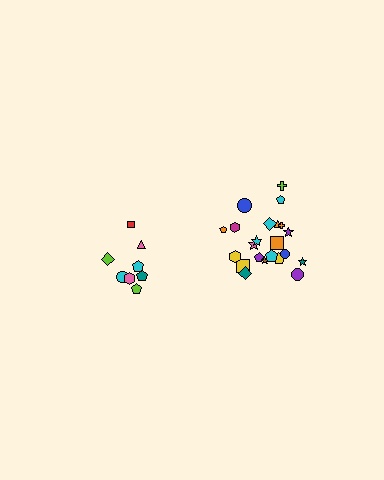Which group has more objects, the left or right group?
The right group.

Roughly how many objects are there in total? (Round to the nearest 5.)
Roughly 30 objects in total.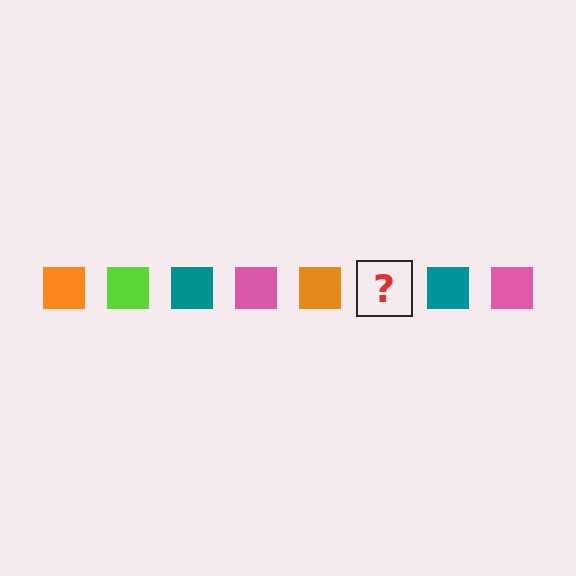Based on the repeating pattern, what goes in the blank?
The blank should be a lime square.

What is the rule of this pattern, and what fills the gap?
The rule is that the pattern cycles through orange, lime, teal, pink squares. The gap should be filled with a lime square.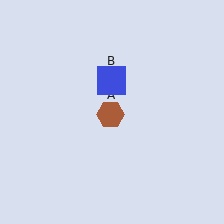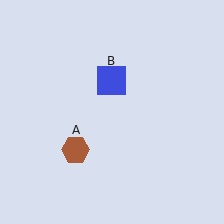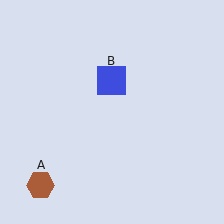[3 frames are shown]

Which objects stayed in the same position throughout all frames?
Blue square (object B) remained stationary.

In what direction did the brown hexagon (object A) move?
The brown hexagon (object A) moved down and to the left.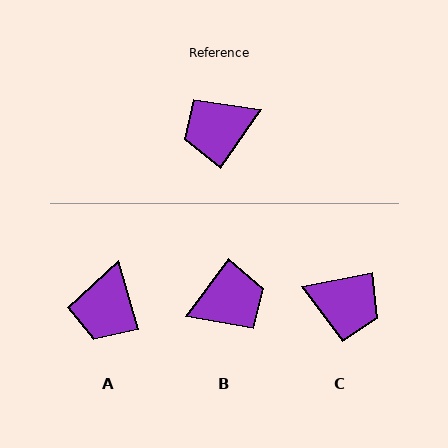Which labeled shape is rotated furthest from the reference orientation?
B, about 179 degrees away.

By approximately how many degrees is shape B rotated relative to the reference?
Approximately 179 degrees counter-clockwise.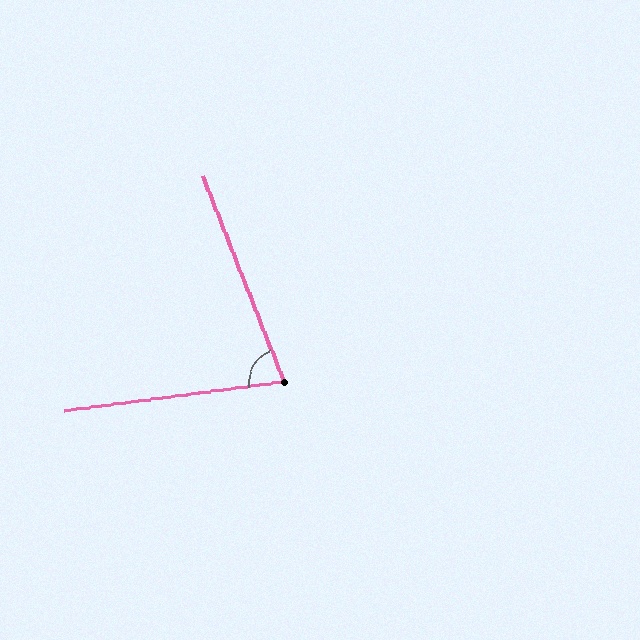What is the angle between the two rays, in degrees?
Approximately 76 degrees.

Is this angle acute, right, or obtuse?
It is acute.